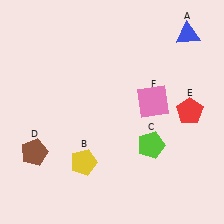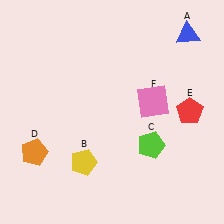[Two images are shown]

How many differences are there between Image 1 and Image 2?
There is 1 difference between the two images.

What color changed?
The pentagon (D) changed from brown in Image 1 to orange in Image 2.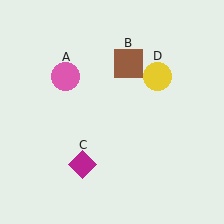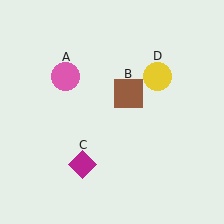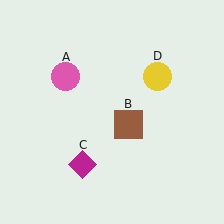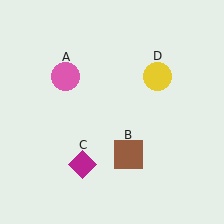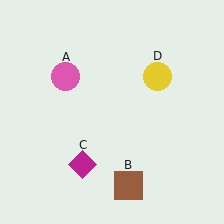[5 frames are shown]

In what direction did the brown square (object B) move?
The brown square (object B) moved down.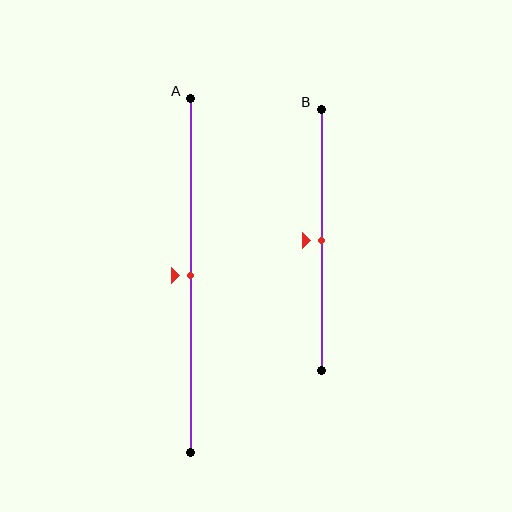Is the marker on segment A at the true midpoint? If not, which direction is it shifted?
Yes, the marker on segment A is at the true midpoint.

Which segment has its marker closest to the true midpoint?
Segment A has its marker closest to the true midpoint.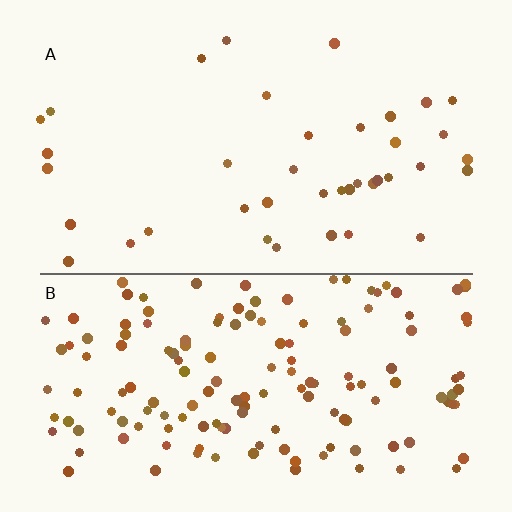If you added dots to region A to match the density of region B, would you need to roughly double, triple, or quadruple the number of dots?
Approximately quadruple.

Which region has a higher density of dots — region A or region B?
B (the bottom).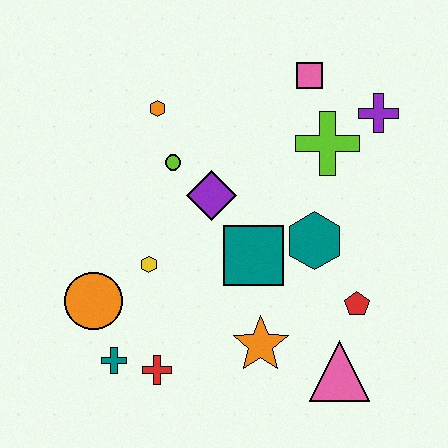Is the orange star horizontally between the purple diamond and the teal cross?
No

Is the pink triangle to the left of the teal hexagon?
No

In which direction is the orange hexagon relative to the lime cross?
The orange hexagon is to the left of the lime cross.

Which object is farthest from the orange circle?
The purple cross is farthest from the orange circle.